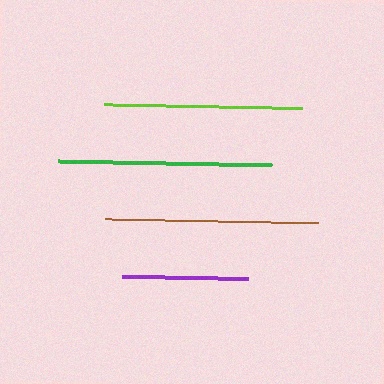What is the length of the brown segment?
The brown segment is approximately 213 pixels long.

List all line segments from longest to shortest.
From longest to shortest: green, brown, lime, purple.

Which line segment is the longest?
The green line is the longest at approximately 214 pixels.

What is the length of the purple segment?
The purple segment is approximately 126 pixels long.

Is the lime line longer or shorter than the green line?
The green line is longer than the lime line.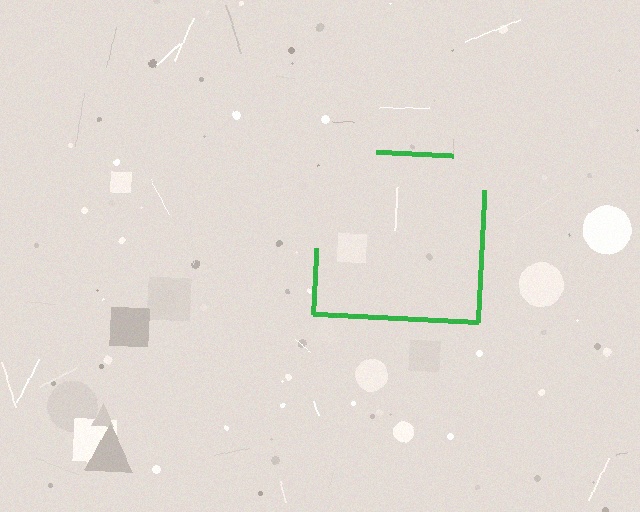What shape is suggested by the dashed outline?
The dashed outline suggests a square.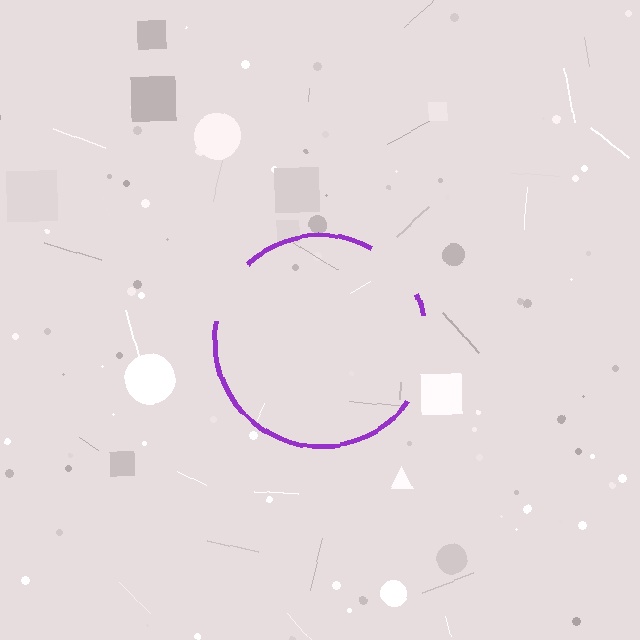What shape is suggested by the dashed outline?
The dashed outline suggests a circle.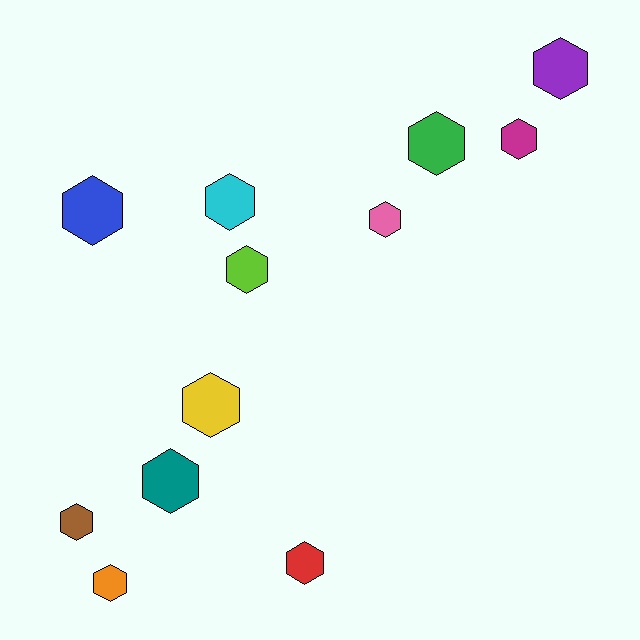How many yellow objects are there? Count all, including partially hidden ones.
There is 1 yellow object.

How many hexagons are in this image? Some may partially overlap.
There are 12 hexagons.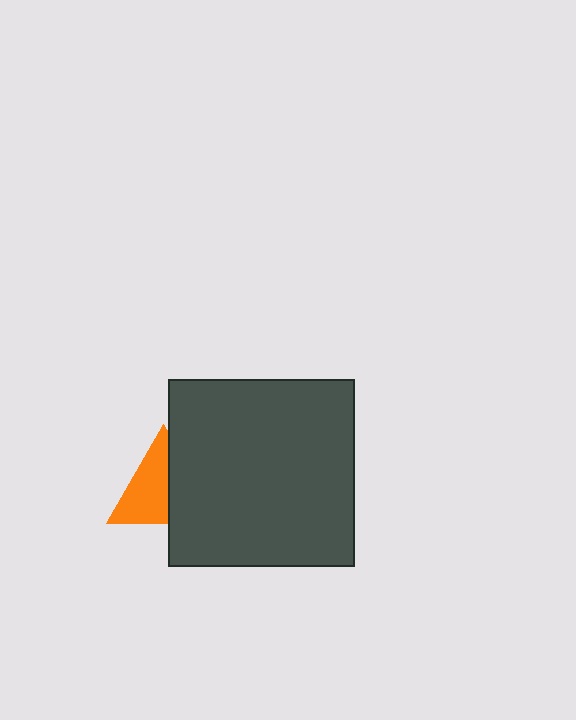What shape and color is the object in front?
The object in front is a dark gray square.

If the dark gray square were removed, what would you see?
You would see the complete orange triangle.